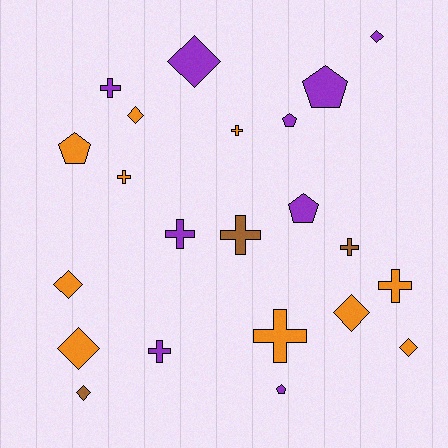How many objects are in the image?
There are 22 objects.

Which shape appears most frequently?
Cross, with 9 objects.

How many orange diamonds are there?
There are 5 orange diamonds.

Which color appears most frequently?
Orange, with 10 objects.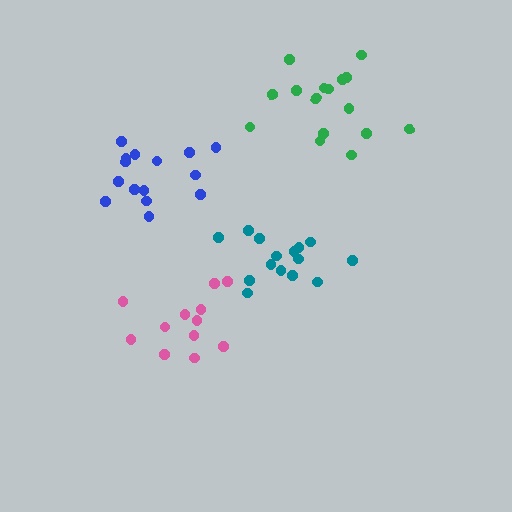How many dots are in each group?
Group 1: 15 dots, Group 2: 15 dots, Group 3: 12 dots, Group 4: 16 dots (58 total).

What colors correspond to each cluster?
The clusters are colored: teal, blue, pink, green.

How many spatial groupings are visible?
There are 4 spatial groupings.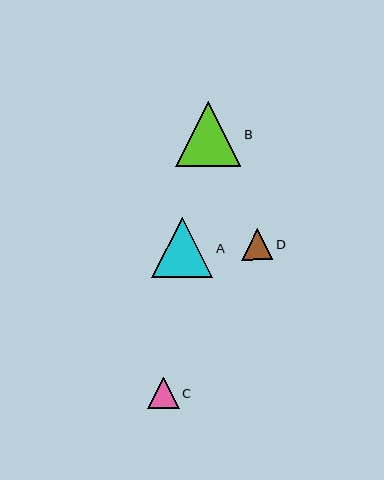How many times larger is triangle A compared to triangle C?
Triangle A is approximately 1.9 times the size of triangle C.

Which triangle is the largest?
Triangle B is the largest with a size of approximately 65 pixels.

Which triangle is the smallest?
Triangle D is the smallest with a size of approximately 31 pixels.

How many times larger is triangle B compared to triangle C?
Triangle B is approximately 2.1 times the size of triangle C.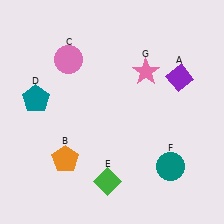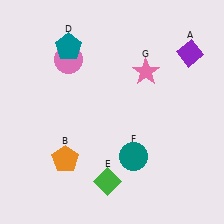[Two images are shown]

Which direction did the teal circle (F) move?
The teal circle (F) moved left.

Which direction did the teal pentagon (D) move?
The teal pentagon (D) moved up.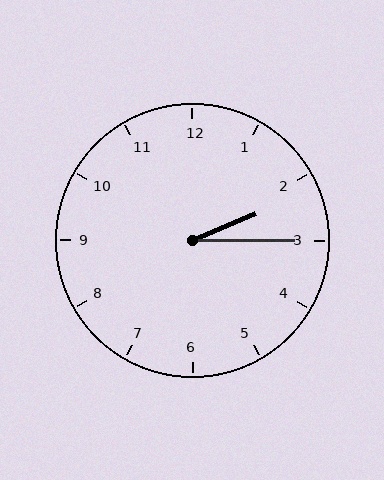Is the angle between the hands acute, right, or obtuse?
It is acute.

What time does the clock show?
2:15.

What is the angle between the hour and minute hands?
Approximately 22 degrees.